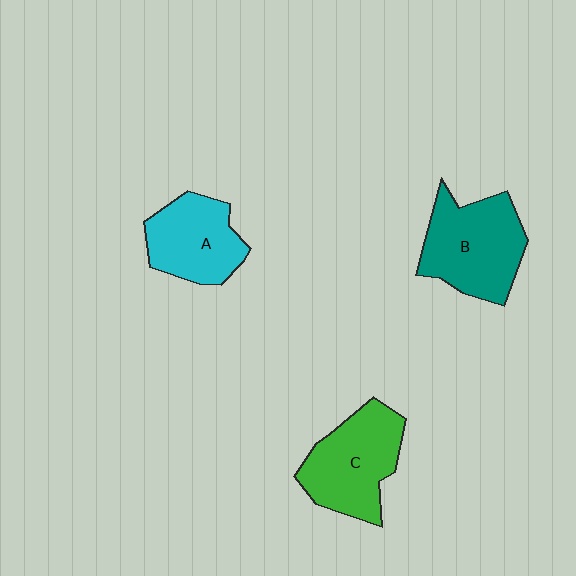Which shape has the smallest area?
Shape A (cyan).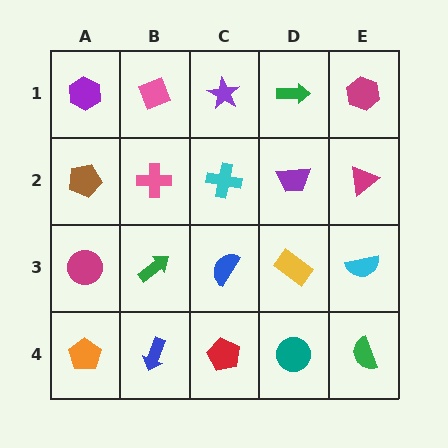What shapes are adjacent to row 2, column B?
A pink diamond (row 1, column B), a green arrow (row 3, column B), a brown pentagon (row 2, column A), a cyan cross (row 2, column C).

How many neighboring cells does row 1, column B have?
3.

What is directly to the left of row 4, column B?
An orange pentagon.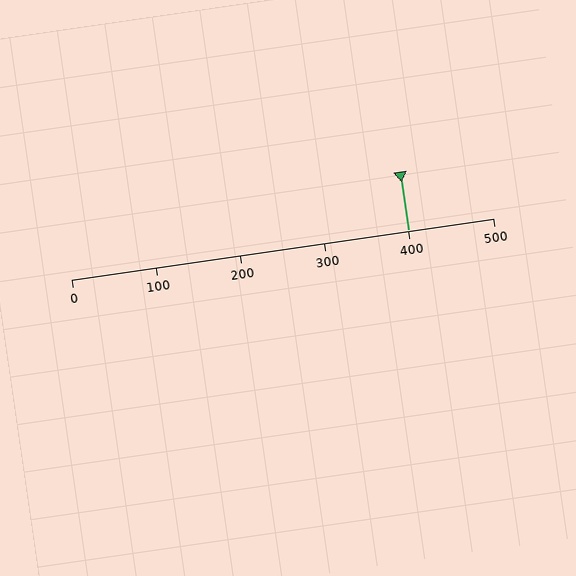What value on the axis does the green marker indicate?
The marker indicates approximately 400.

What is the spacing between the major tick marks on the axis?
The major ticks are spaced 100 apart.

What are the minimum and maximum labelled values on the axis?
The axis runs from 0 to 500.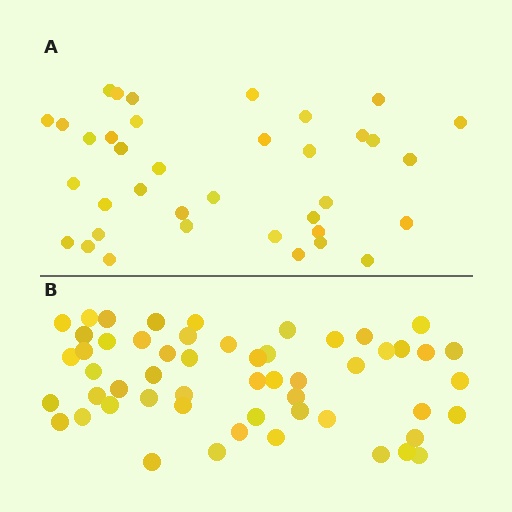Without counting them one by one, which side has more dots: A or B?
Region B (the bottom region) has more dots.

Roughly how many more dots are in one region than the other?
Region B has approximately 15 more dots than region A.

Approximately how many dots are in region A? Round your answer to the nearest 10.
About 40 dots. (The exact count is 37, which rounds to 40.)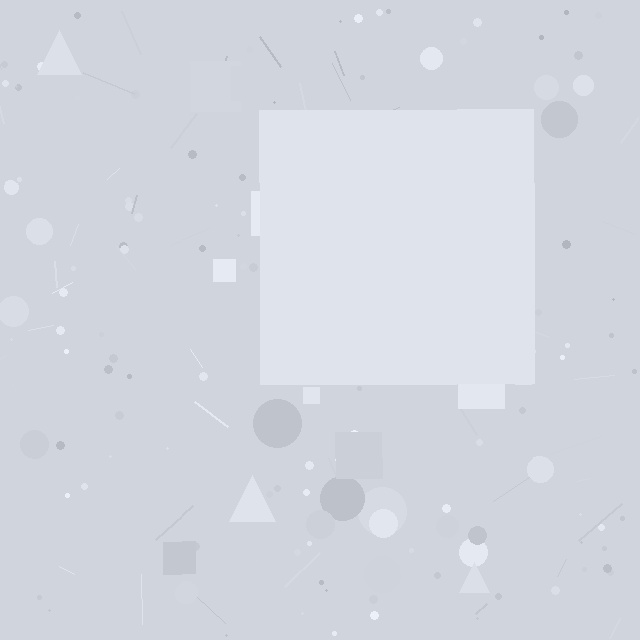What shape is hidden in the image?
A square is hidden in the image.